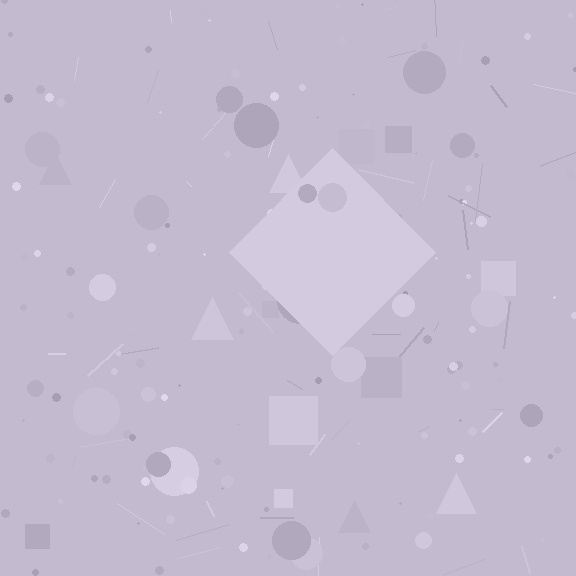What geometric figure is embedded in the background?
A diamond is embedded in the background.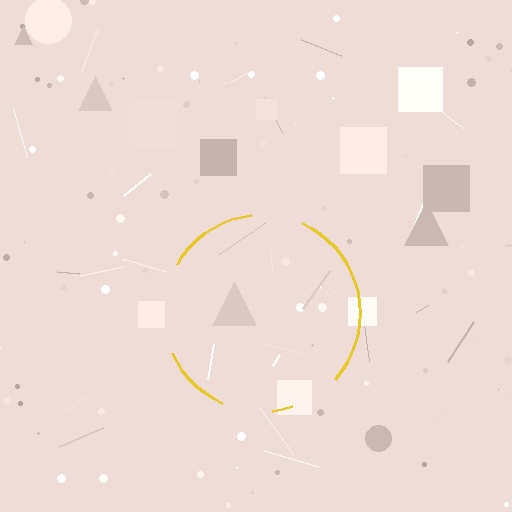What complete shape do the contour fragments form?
The contour fragments form a circle.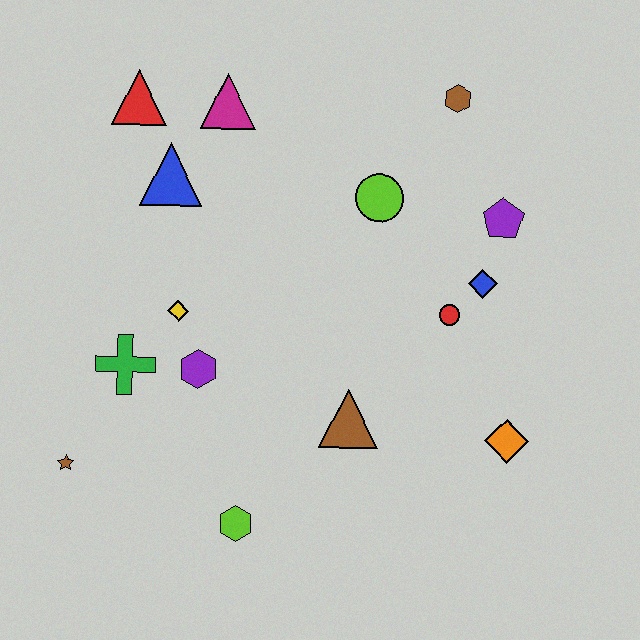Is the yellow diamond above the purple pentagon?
No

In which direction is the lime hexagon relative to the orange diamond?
The lime hexagon is to the left of the orange diamond.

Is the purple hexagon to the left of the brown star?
No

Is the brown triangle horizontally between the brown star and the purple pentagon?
Yes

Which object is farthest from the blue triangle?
The orange diamond is farthest from the blue triangle.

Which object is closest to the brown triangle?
The red circle is closest to the brown triangle.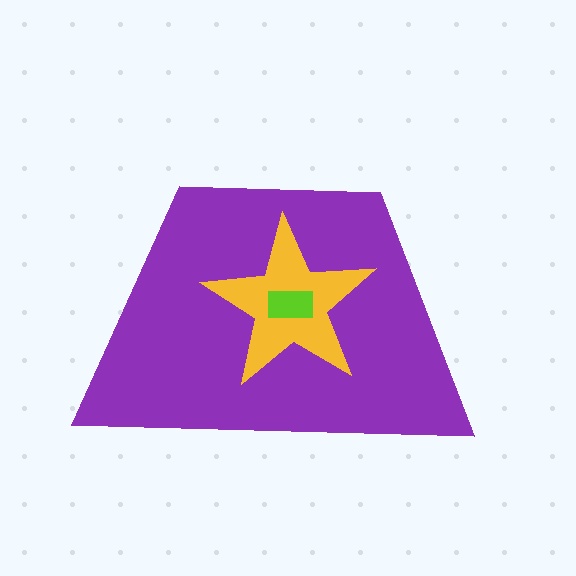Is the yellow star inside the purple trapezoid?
Yes.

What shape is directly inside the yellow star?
The lime rectangle.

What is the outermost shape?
The purple trapezoid.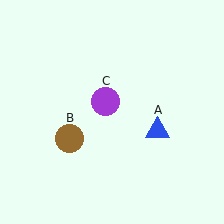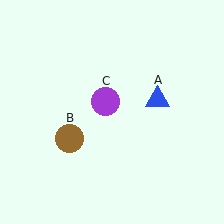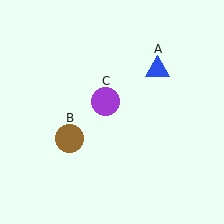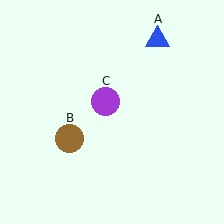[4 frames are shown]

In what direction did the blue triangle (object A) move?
The blue triangle (object A) moved up.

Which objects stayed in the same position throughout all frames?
Brown circle (object B) and purple circle (object C) remained stationary.